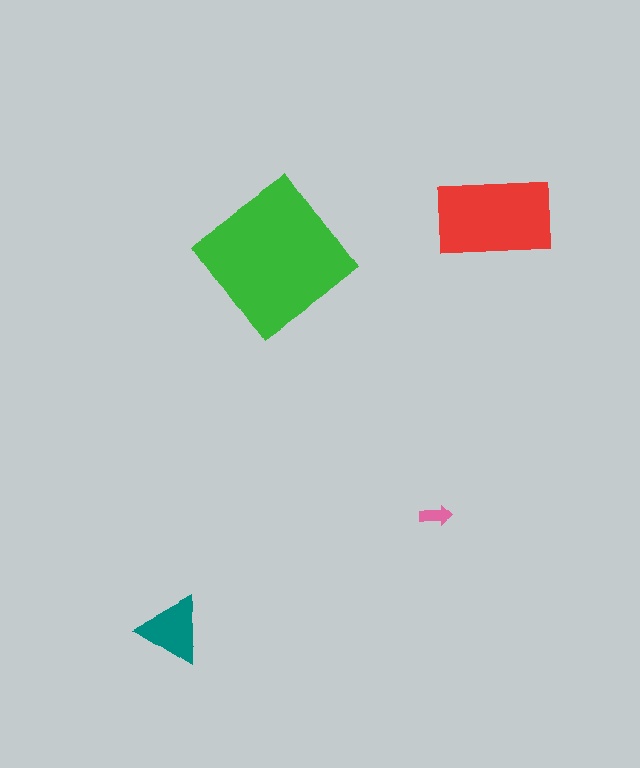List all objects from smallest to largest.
The pink arrow, the teal triangle, the red rectangle, the green diamond.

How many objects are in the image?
There are 4 objects in the image.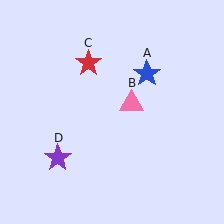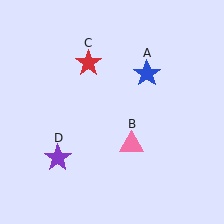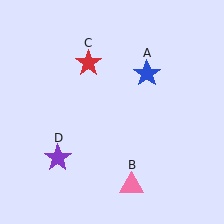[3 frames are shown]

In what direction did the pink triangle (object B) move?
The pink triangle (object B) moved down.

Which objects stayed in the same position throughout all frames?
Blue star (object A) and red star (object C) and purple star (object D) remained stationary.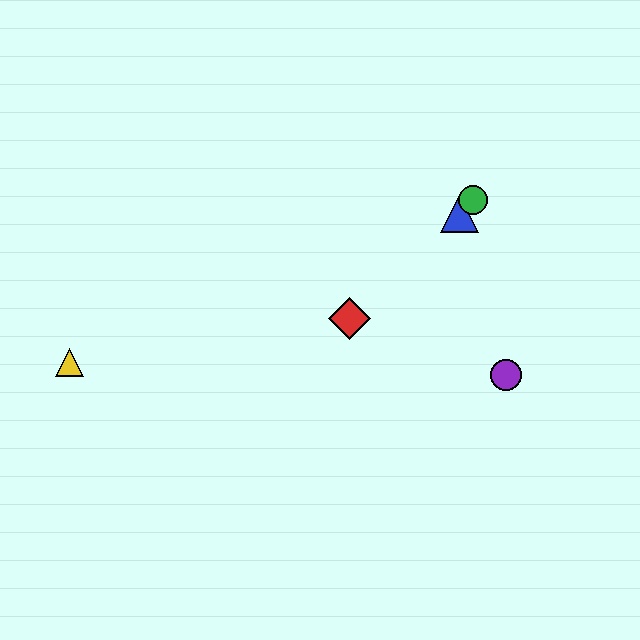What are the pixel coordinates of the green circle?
The green circle is at (473, 200).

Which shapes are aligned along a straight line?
The red diamond, the blue triangle, the green circle are aligned along a straight line.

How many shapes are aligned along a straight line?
3 shapes (the red diamond, the blue triangle, the green circle) are aligned along a straight line.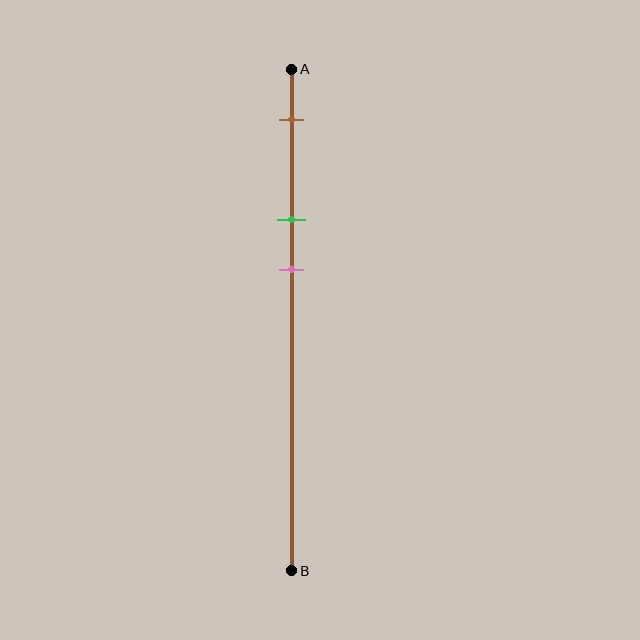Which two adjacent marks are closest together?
The green and pink marks are the closest adjacent pair.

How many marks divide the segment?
There are 3 marks dividing the segment.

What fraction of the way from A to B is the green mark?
The green mark is approximately 30% (0.3) of the way from A to B.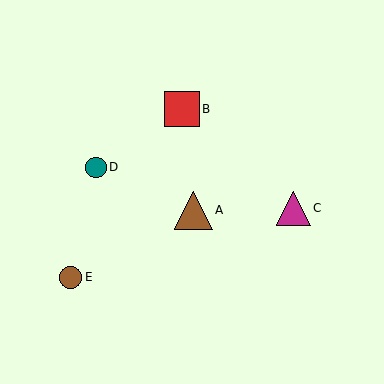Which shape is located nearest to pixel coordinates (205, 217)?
The brown triangle (labeled A) at (193, 210) is nearest to that location.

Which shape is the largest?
The brown triangle (labeled A) is the largest.